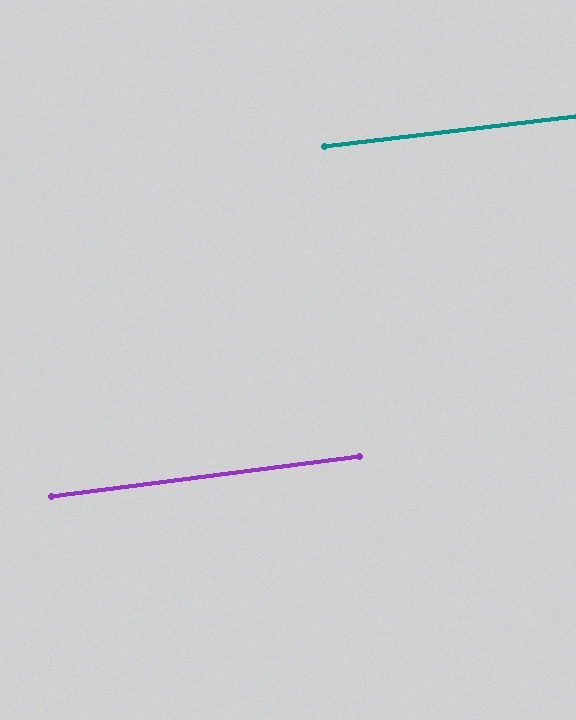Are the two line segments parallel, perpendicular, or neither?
Parallel — their directions differ by only 0.7°.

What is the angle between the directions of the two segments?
Approximately 1 degree.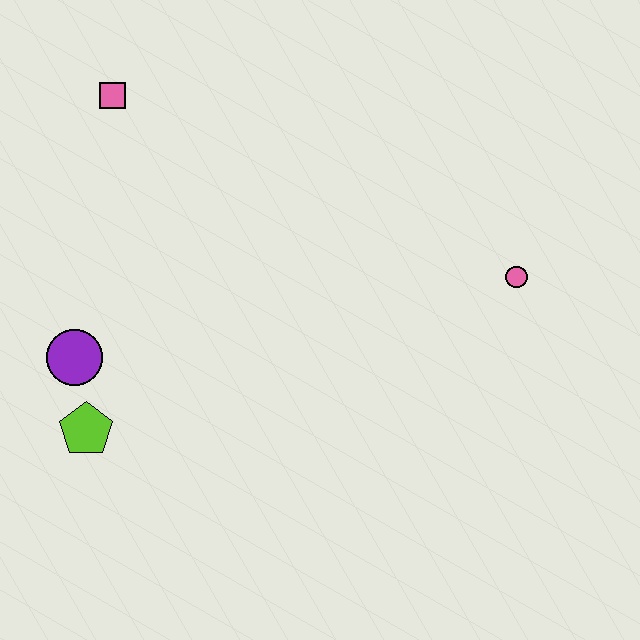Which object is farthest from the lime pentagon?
The pink circle is farthest from the lime pentagon.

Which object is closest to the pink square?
The purple circle is closest to the pink square.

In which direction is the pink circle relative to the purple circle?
The pink circle is to the right of the purple circle.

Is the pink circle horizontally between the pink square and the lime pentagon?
No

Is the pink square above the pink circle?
Yes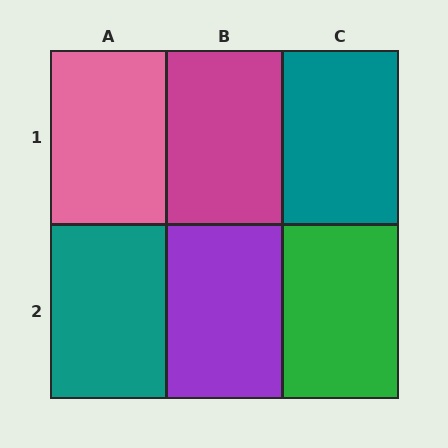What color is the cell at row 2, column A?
Teal.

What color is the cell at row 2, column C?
Green.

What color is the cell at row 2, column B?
Purple.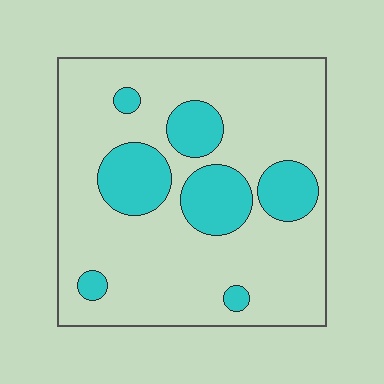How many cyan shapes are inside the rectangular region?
7.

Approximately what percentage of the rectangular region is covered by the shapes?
Approximately 20%.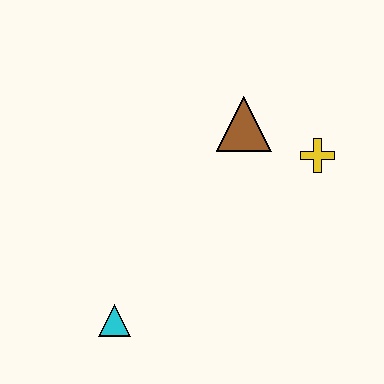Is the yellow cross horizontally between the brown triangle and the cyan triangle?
No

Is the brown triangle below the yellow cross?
No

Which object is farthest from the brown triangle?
The cyan triangle is farthest from the brown triangle.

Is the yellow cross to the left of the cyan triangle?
No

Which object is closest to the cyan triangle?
The brown triangle is closest to the cyan triangle.